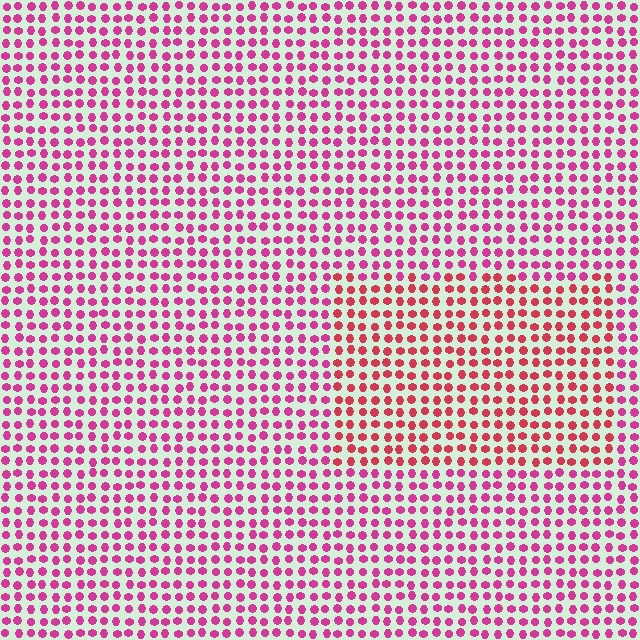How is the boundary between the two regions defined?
The boundary is defined purely by a slight shift in hue (about 28 degrees). Spacing, size, and orientation are identical on both sides.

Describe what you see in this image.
The image is filled with small magenta elements in a uniform arrangement. A rectangle-shaped region is visible where the elements are tinted to a slightly different hue, forming a subtle color boundary.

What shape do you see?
I see a rectangle.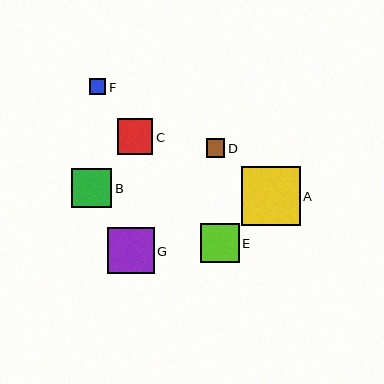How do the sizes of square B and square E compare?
Square B and square E are approximately the same size.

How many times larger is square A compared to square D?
Square A is approximately 3.2 times the size of square D.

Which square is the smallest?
Square F is the smallest with a size of approximately 16 pixels.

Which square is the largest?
Square A is the largest with a size of approximately 59 pixels.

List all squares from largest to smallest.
From largest to smallest: A, G, B, E, C, D, F.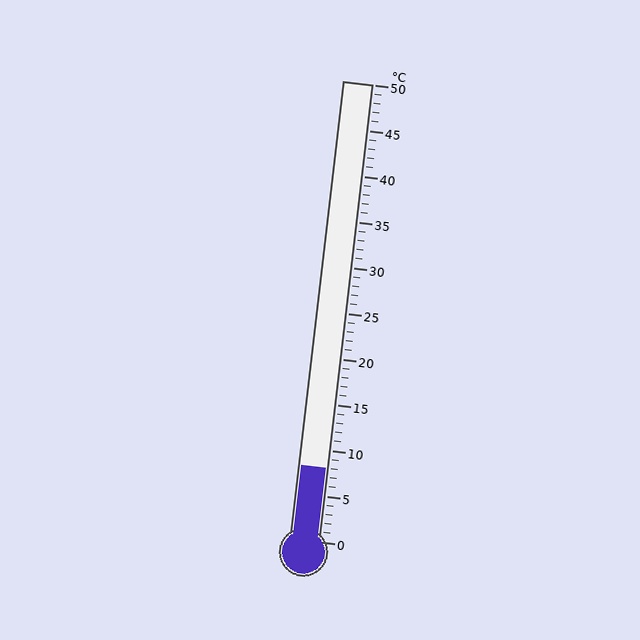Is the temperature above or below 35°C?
The temperature is below 35°C.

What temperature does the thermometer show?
The thermometer shows approximately 8°C.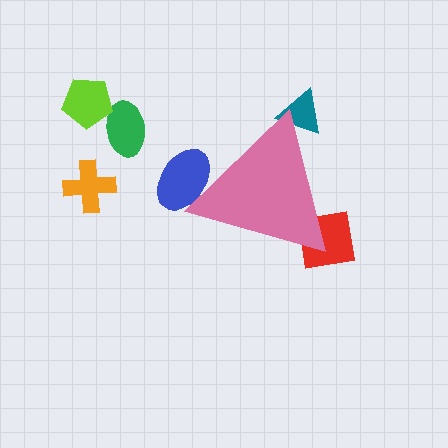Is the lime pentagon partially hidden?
No, the lime pentagon is fully visible.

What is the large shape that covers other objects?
A pink triangle.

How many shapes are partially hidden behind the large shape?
3 shapes are partially hidden.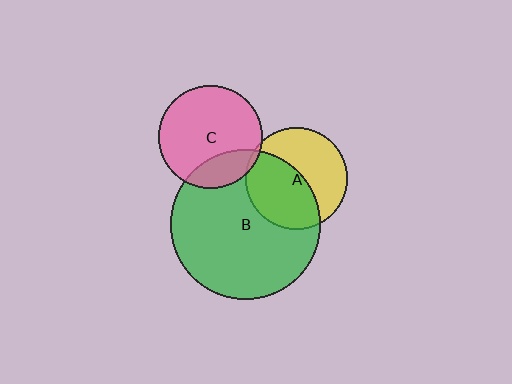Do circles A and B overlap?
Yes.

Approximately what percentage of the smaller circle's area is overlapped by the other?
Approximately 50%.